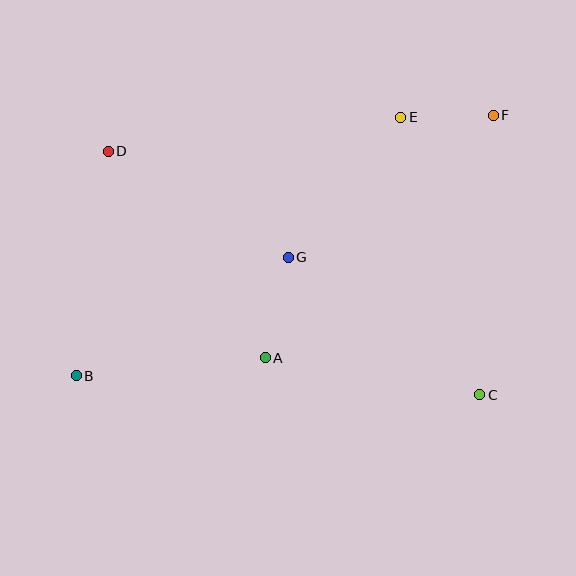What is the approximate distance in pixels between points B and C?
The distance between B and C is approximately 404 pixels.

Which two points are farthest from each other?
Points B and F are farthest from each other.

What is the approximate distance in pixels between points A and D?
The distance between A and D is approximately 259 pixels.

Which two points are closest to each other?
Points E and F are closest to each other.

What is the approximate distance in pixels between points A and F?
The distance between A and F is approximately 333 pixels.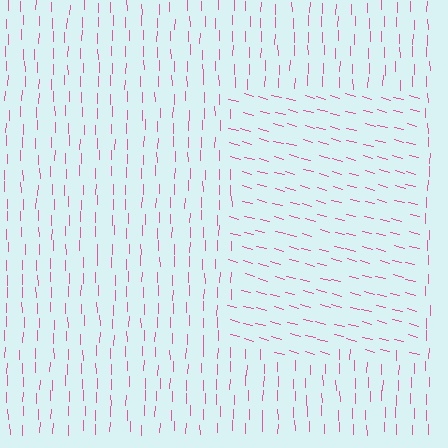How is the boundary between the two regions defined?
The boundary is defined purely by a change in line orientation (approximately 76 degrees difference). All lines are the same color and thickness.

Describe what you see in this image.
The image is filled with small pink line segments. A rectangle region in the image has lines oriented differently from the surrounding lines, creating a visible texture boundary.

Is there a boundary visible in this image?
Yes, there is a texture boundary formed by a change in line orientation.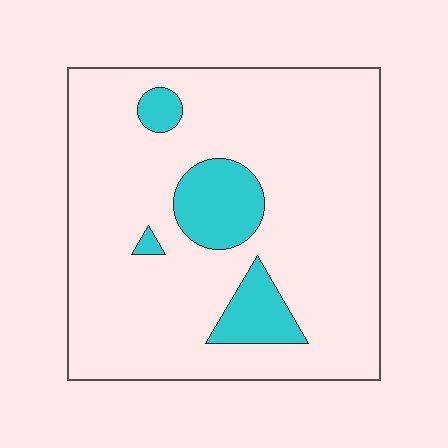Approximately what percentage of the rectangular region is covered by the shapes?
Approximately 15%.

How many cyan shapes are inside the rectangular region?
4.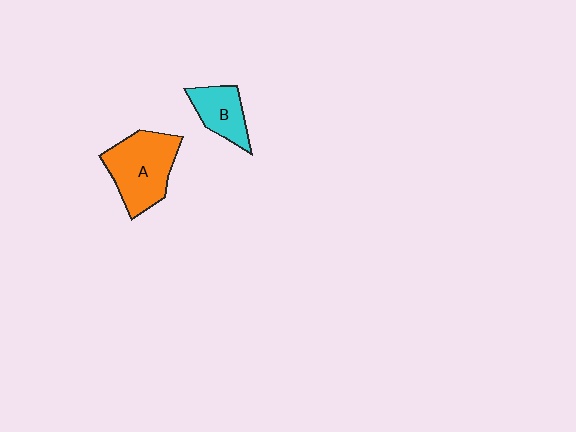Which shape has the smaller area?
Shape B (cyan).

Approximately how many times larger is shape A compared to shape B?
Approximately 1.7 times.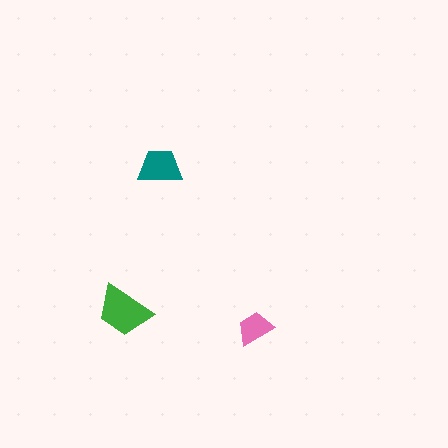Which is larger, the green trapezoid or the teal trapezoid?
The green one.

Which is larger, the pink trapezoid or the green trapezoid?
The green one.